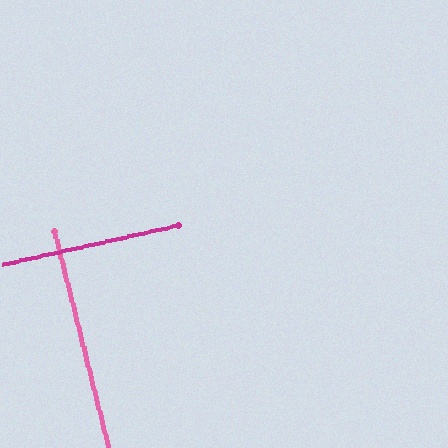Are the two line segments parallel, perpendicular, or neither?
Perpendicular — they meet at approximately 88°.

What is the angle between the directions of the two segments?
Approximately 88 degrees.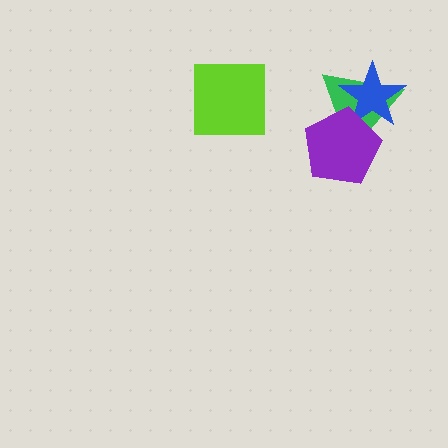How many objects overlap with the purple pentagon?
2 objects overlap with the purple pentagon.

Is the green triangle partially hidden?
Yes, it is partially covered by another shape.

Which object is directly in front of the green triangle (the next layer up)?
The blue star is directly in front of the green triangle.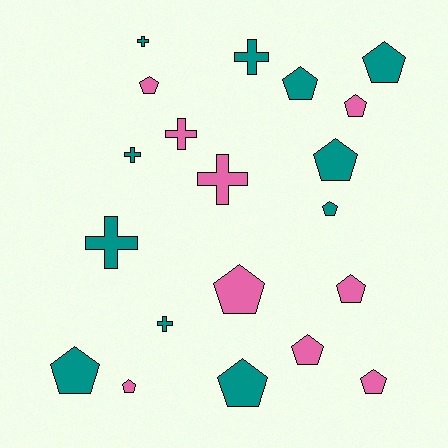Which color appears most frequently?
Teal, with 11 objects.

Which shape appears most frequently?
Pentagon, with 13 objects.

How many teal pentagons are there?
There are 6 teal pentagons.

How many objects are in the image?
There are 20 objects.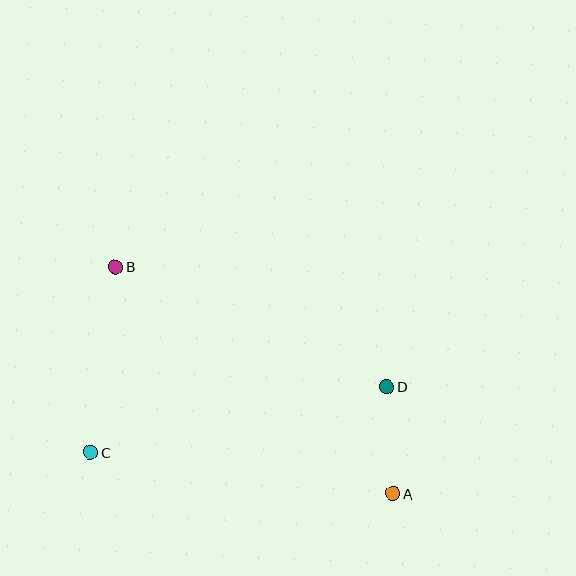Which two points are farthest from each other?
Points A and B are farthest from each other.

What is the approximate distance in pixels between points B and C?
The distance between B and C is approximately 187 pixels.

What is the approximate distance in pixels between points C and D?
The distance between C and D is approximately 303 pixels.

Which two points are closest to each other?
Points A and D are closest to each other.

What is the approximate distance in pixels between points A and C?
The distance between A and C is approximately 305 pixels.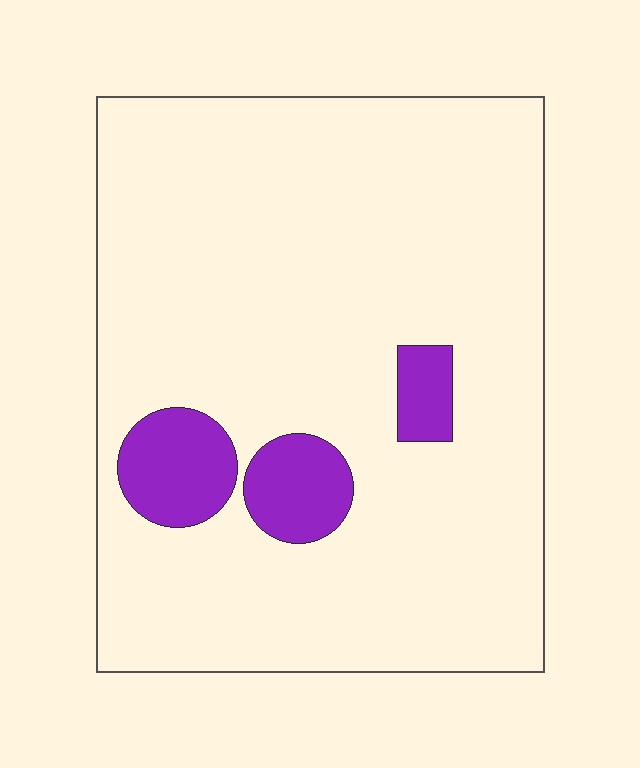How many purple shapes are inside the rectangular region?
3.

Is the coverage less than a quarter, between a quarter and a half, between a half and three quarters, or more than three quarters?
Less than a quarter.